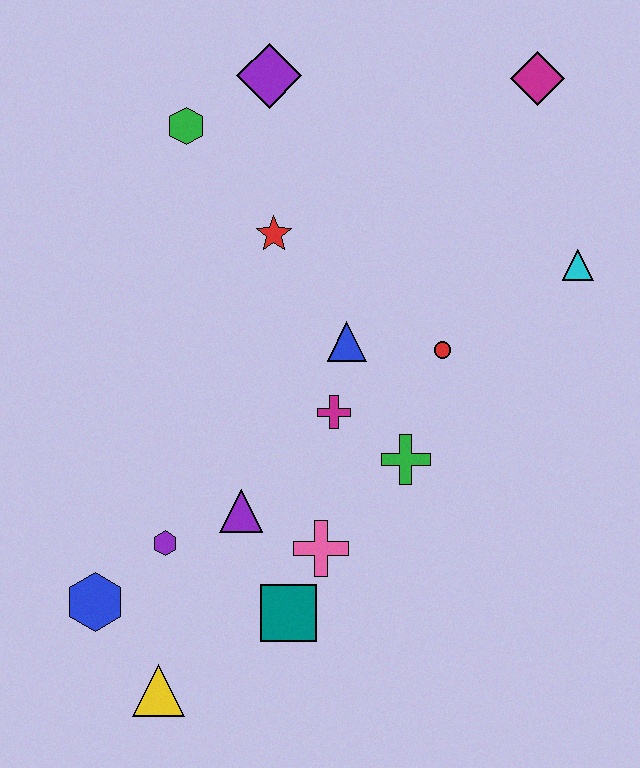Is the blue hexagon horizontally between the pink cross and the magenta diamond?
No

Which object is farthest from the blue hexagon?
The magenta diamond is farthest from the blue hexagon.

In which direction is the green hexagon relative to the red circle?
The green hexagon is to the left of the red circle.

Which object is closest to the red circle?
The blue triangle is closest to the red circle.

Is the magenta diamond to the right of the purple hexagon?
Yes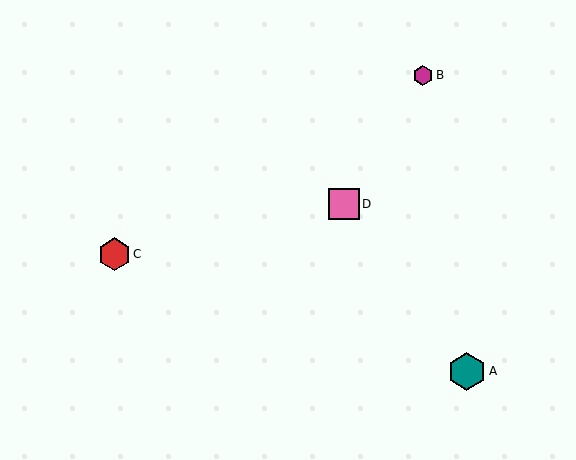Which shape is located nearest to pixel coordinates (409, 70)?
The magenta hexagon (labeled B) at (423, 75) is nearest to that location.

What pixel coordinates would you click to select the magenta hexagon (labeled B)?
Click at (423, 75) to select the magenta hexagon B.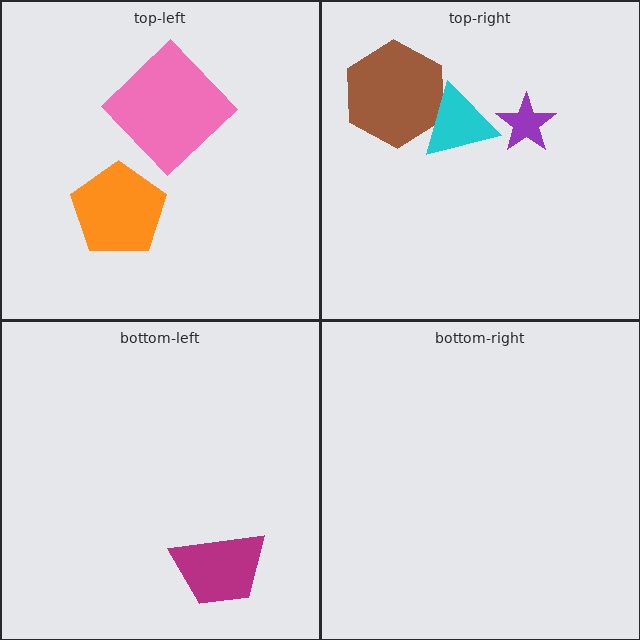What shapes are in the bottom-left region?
The magenta trapezoid.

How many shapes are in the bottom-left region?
1.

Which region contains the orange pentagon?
The top-left region.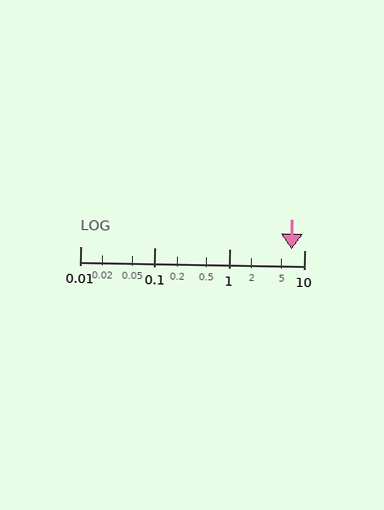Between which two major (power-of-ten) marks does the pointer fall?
The pointer is between 1 and 10.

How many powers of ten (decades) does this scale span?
The scale spans 3 decades, from 0.01 to 10.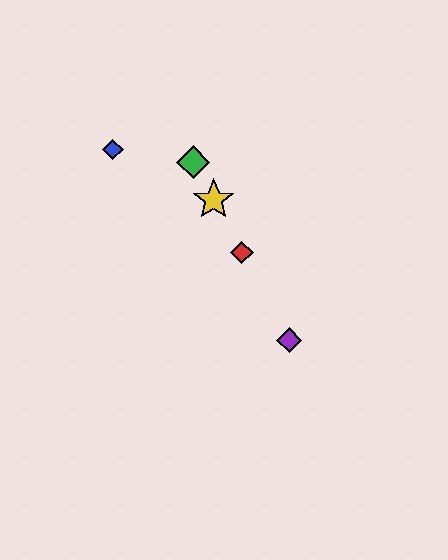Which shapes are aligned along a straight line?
The red diamond, the green diamond, the yellow star, the purple diamond are aligned along a straight line.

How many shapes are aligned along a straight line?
4 shapes (the red diamond, the green diamond, the yellow star, the purple diamond) are aligned along a straight line.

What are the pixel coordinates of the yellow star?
The yellow star is at (214, 200).